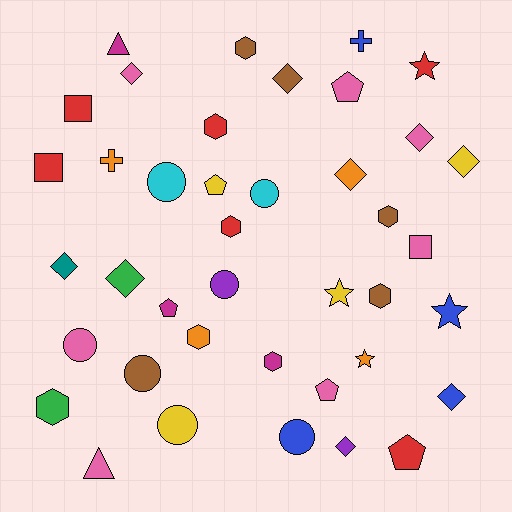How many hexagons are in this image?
There are 8 hexagons.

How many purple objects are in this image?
There are 2 purple objects.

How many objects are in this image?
There are 40 objects.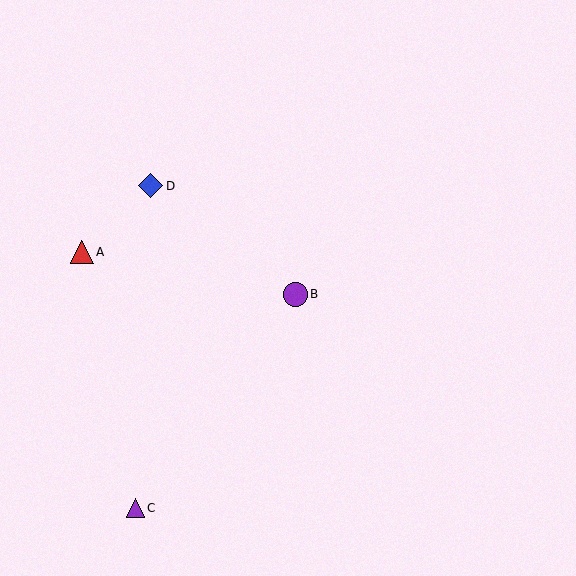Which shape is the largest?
The blue diamond (labeled D) is the largest.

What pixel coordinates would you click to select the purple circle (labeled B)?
Click at (295, 294) to select the purple circle B.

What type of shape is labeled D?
Shape D is a blue diamond.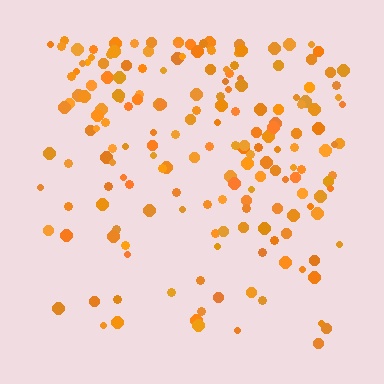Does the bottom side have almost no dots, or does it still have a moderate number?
Still a moderate number, just noticeably fewer than the top.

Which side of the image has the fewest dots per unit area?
The bottom.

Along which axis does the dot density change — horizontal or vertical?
Vertical.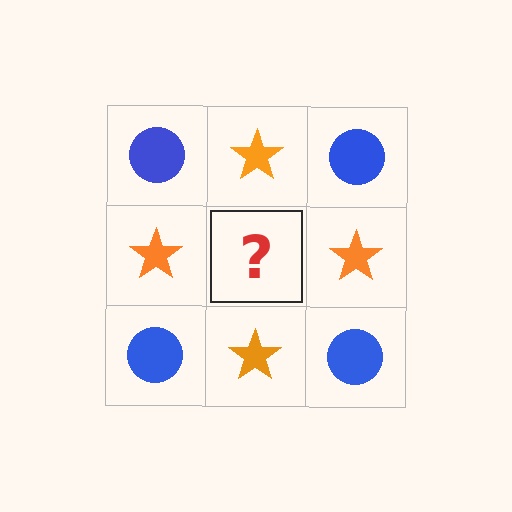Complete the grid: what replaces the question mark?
The question mark should be replaced with a blue circle.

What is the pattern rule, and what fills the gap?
The rule is that it alternates blue circle and orange star in a checkerboard pattern. The gap should be filled with a blue circle.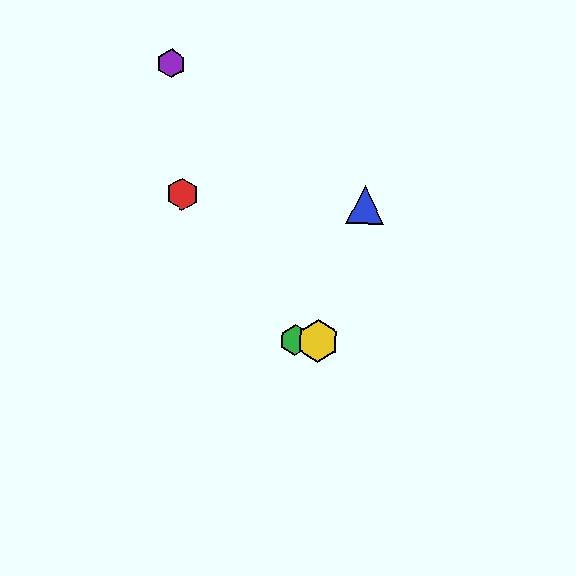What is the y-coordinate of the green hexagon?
The green hexagon is at y≈340.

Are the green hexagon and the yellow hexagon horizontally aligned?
Yes, both are at y≈340.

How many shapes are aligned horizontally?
2 shapes (the green hexagon, the yellow hexagon) are aligned horizontally.